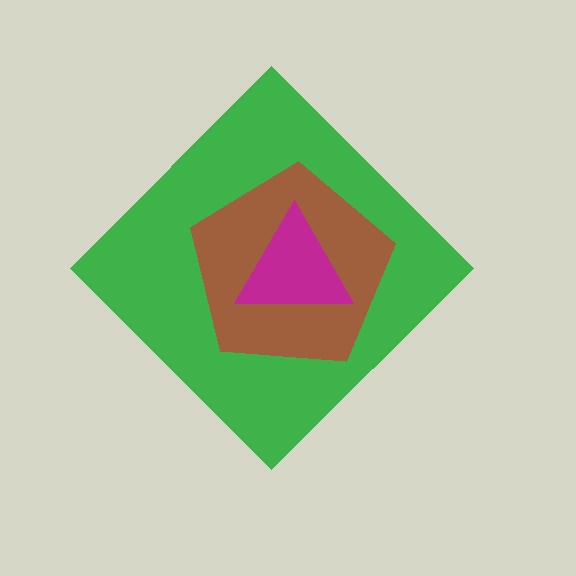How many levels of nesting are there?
3.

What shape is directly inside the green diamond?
The brown pentagon.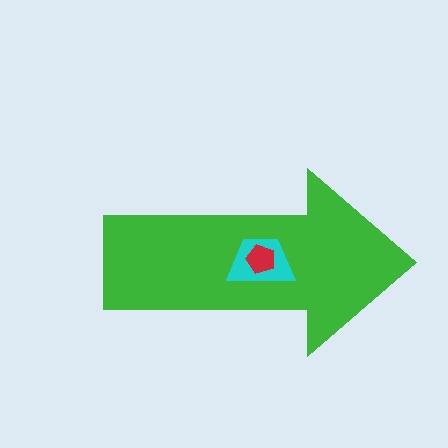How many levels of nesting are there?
3.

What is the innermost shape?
The red pentagon.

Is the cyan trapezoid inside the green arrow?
Yes.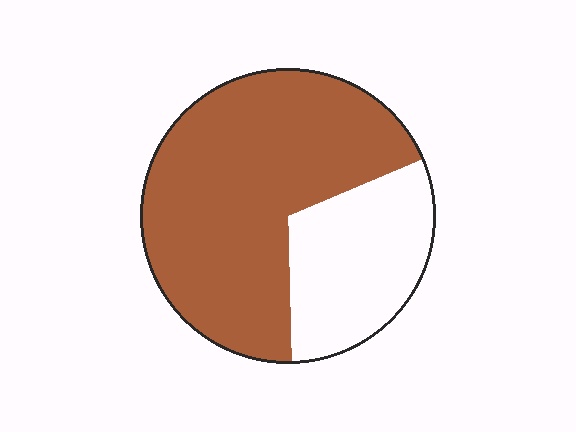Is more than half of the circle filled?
Yes.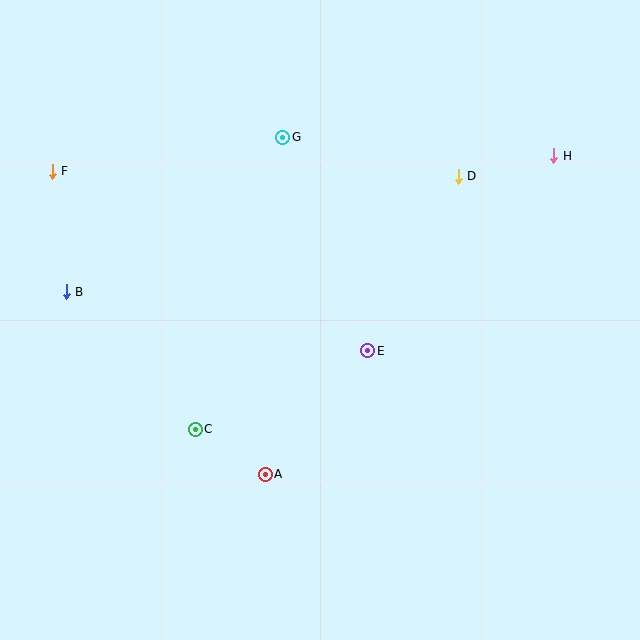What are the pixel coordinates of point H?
Point H is at (554, 156).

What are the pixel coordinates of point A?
Point A is at (265, 474).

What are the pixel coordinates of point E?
Point E is at (368, 351).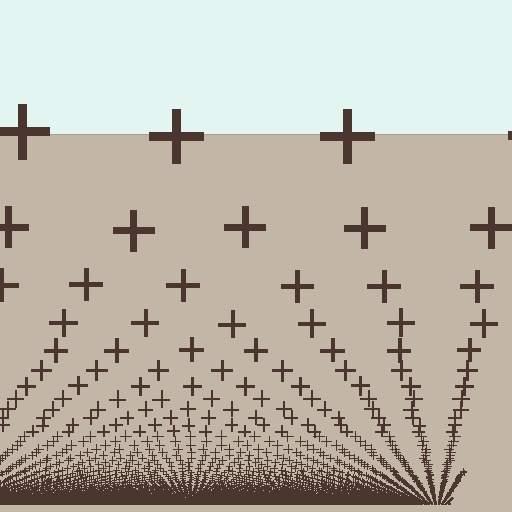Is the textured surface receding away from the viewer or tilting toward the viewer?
The surface appears to tilt toward the viewer. Texture elements get larger and sparser toward the top.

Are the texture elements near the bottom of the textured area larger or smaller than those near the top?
Smaller. The gradient is inverted — elements near the bottom are smaller and denser.